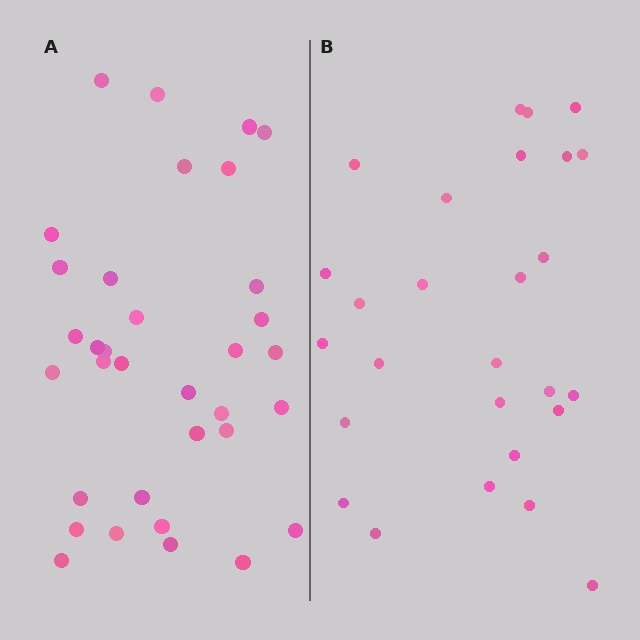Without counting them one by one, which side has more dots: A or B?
Region A (the left region) has more dots.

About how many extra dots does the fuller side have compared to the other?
Region A has roughly 8 or so more dots than region B.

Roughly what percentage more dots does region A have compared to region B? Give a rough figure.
About 25% more.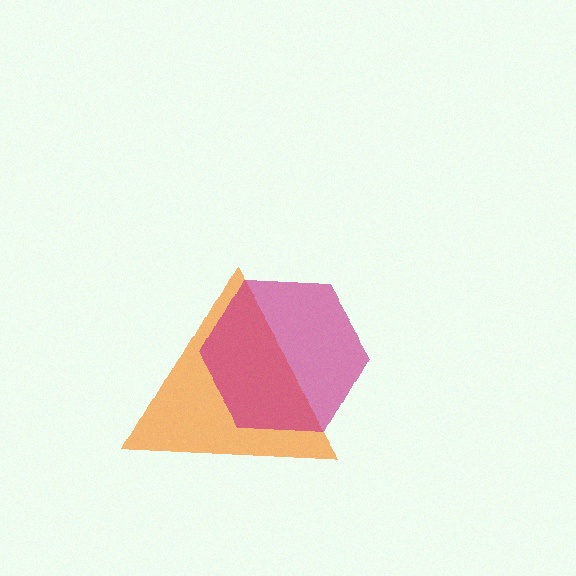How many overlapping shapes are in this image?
There are 2 overlapping shapes in the image.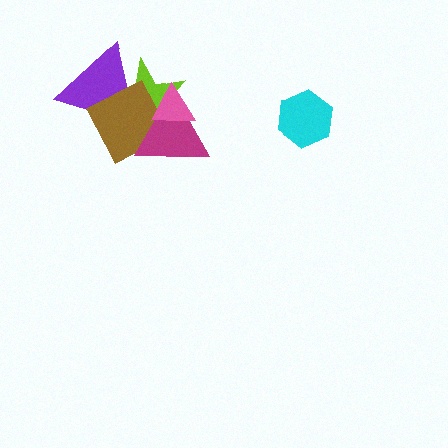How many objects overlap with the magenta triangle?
3 objects overlap with the magenta triangle.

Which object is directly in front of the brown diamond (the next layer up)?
The magenta triangle is directly in front of the brown diamond.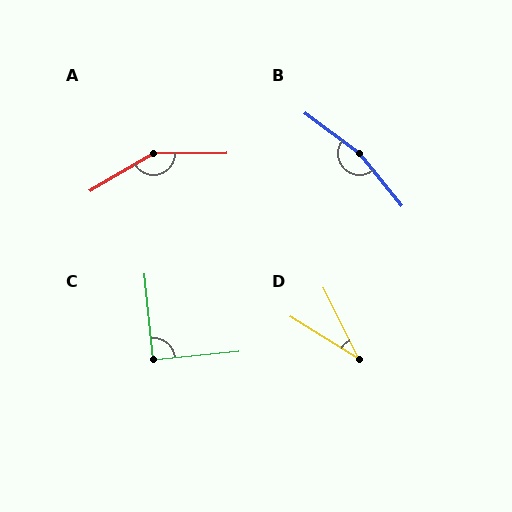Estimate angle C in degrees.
Approximately 90 degrees.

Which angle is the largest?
B, at approximately 166 degrees.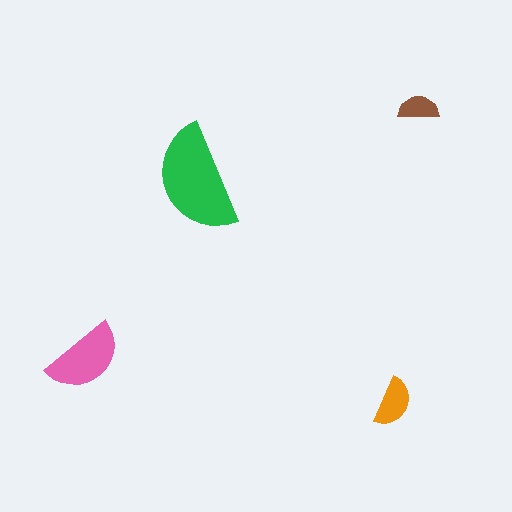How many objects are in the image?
There are 4 objects in the image.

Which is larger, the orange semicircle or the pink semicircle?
The pink one.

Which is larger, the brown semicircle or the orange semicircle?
The orange one.